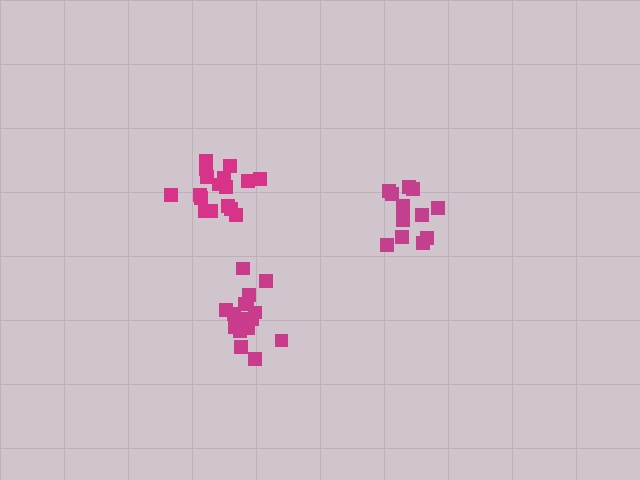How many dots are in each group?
Group 1: 17 dots, Group 2: 16 dots, Group 3: 12 dots (45 total).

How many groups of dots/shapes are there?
There are 3 groups.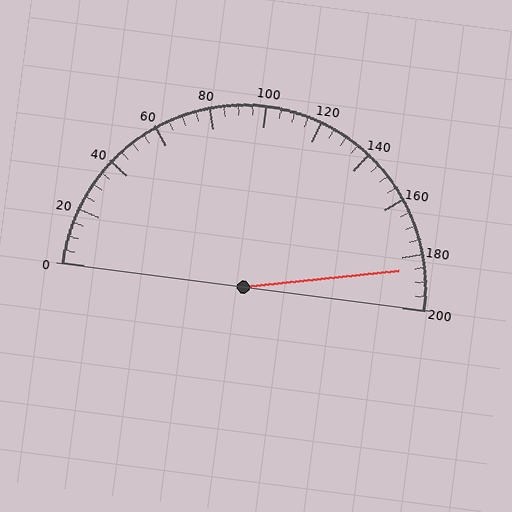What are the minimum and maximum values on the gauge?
The gauge ranges from 0 to 200.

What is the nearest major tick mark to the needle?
The nearest major tick mark is 180.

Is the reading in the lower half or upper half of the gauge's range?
The reading is in the upper half of the range (0 to 200).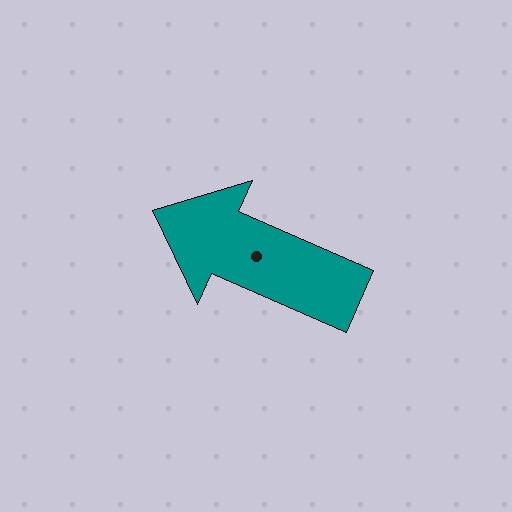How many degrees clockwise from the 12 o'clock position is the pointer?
Approximately 294 degrees.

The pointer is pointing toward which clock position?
Roughly 10 o'clock.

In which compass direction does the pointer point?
Northwest.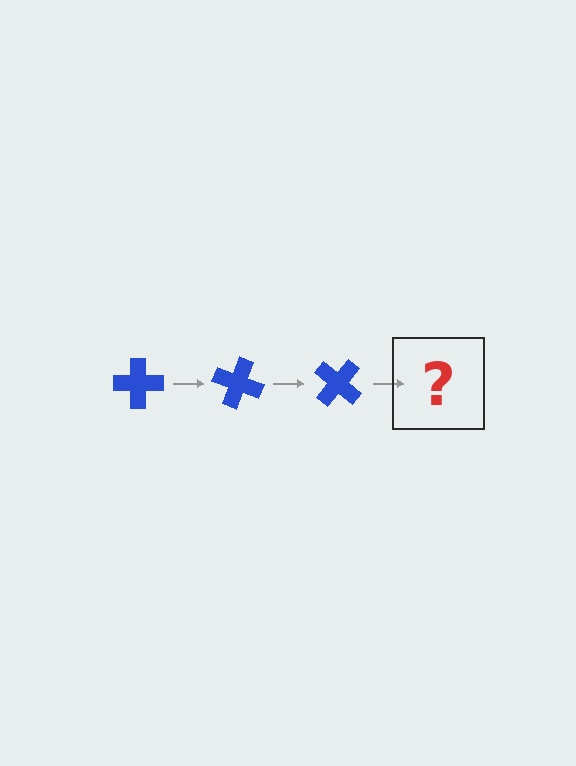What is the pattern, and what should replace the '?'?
The pattern is that the cross rotates 20 degrees each step. The '?' should be a blue cross rotated 60 degrees.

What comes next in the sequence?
The next element should be a blue cross rotated 60 degrees.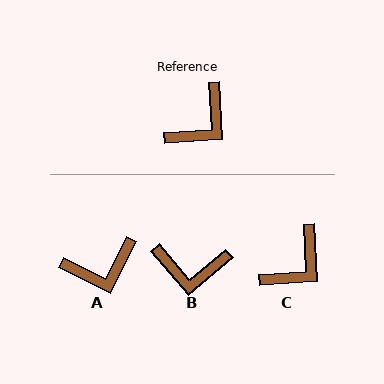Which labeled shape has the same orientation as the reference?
C.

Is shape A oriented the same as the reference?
No, it is off by about 30 degrees.